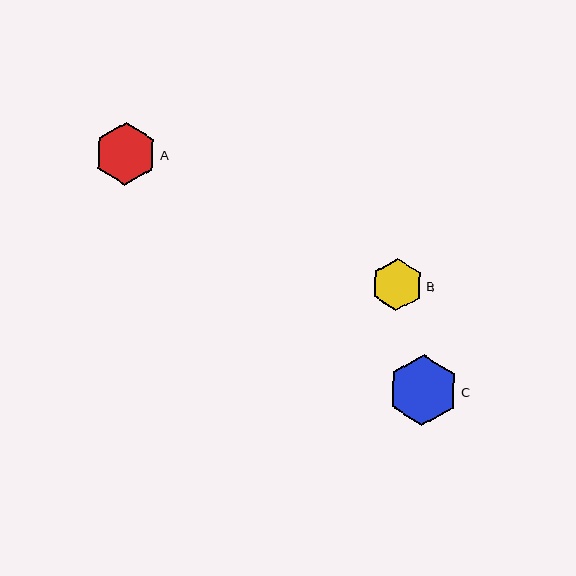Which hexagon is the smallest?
Hexagon B is the smallest with a size of approximately 52 pixels.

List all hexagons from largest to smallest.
From largest to smallest: C, A, B.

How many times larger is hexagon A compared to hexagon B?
Hexagon A is approximately 1.2 times the size of hexagon B.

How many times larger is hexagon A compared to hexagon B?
Hexagon A is approximately 1.2 times the size of hexagon B.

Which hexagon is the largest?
Hexagon C is the largest with a size of approximately 71 pixels.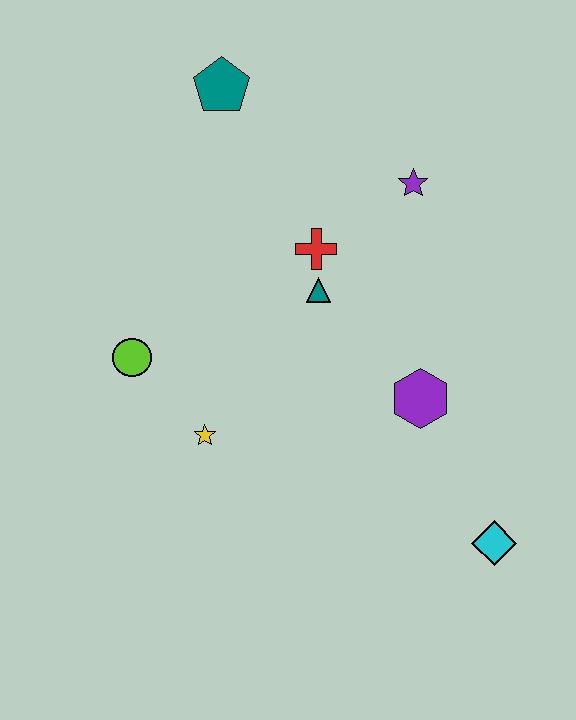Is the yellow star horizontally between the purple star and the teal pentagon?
No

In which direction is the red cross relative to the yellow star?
The red cross is above the yellow star.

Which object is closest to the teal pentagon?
The red cross is closest to the teal pentagon.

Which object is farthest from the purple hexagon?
The teal pentagon is farthest from the purple hexagon.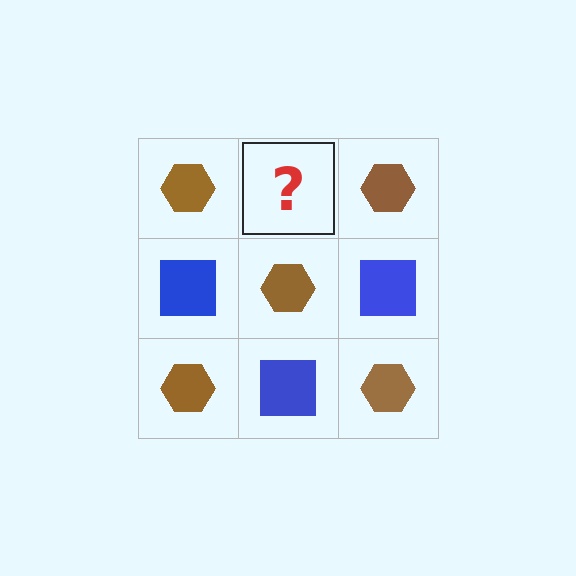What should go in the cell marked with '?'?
The missing cell should contain a blue square.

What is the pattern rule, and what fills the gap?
The rule is that it alternates brown hexagon and blue square in a checkerboard pattern. The gap should be filled with a blue square.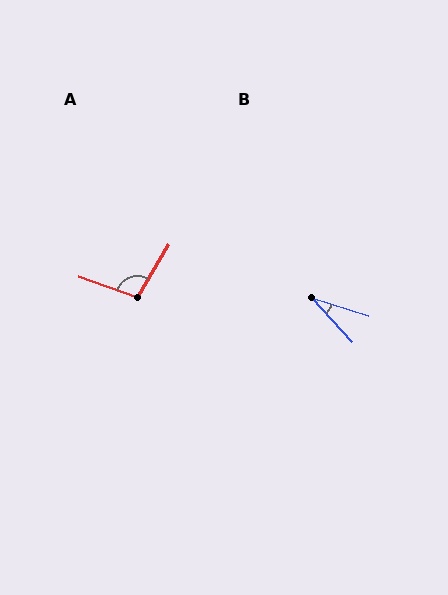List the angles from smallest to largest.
B (29°), A (101°).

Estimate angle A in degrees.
Approximately 101 degrees.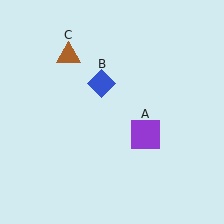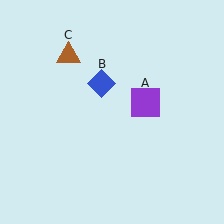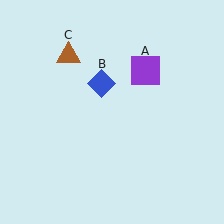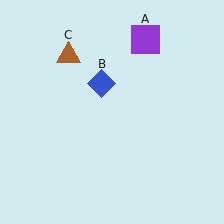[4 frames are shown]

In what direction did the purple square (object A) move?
The purple square (object A) moved up.